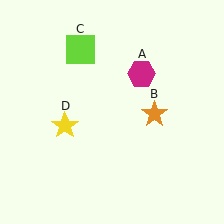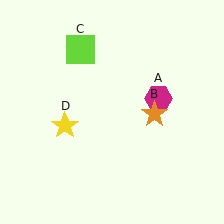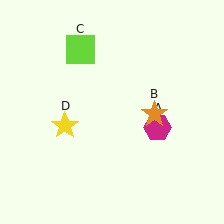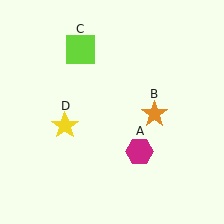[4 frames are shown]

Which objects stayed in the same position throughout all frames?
Orange star (object B) and lime square (object C) and yellow star (object D) remained stationary.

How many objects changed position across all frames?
1 object changed position: magenta hexagon (object A).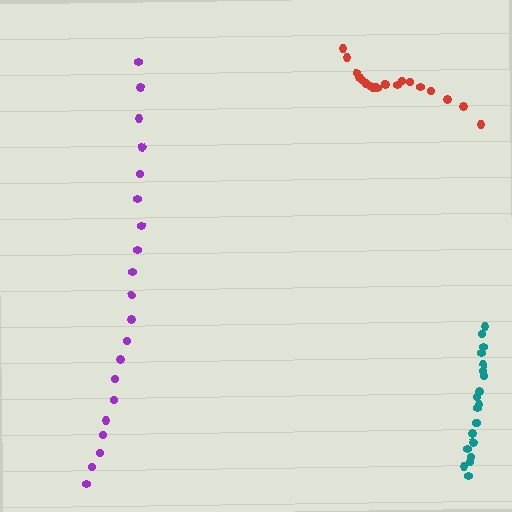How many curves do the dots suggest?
There are 3 distinct paths.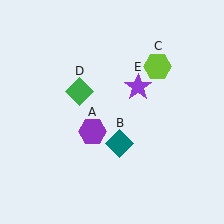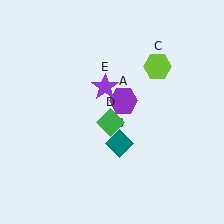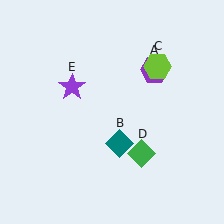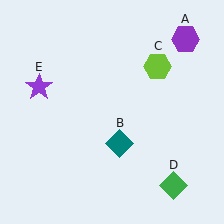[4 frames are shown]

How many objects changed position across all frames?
3 objects changed position: purple hexagon (object A), green diamond (object D), purple star (object E).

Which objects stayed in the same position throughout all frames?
Teal diamond (object B) and lime hexagon (object C) remained stationary.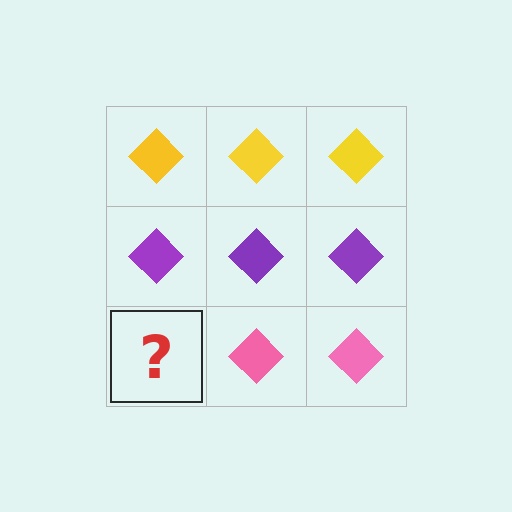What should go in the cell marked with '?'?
The missing cell should contain a pink diamond.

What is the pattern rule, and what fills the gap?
The rule is that each row has a consistent color. The gap should be filled with a pink diamond.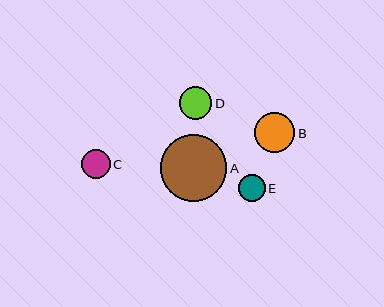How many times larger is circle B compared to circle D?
Circle B is approximately 1.2 times the size of circle D.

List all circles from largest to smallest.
From largest to smallest: A, B, D, C, E.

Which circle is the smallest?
Circle E is the smallest with a size of approximately 27 pixels.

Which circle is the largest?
Circle A is the largest with a size of approximately 66 pixels.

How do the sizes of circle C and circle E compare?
Circle C and circle E are approximately the same size.